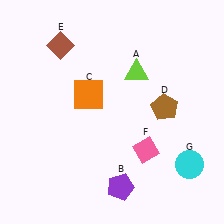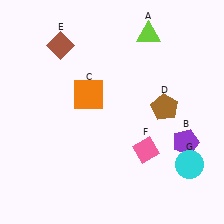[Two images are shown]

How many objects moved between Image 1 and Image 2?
2 objects moved between the two images.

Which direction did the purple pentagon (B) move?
The purple pentagon (B) moved right.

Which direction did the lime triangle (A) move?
The lime triangle (A) moved up.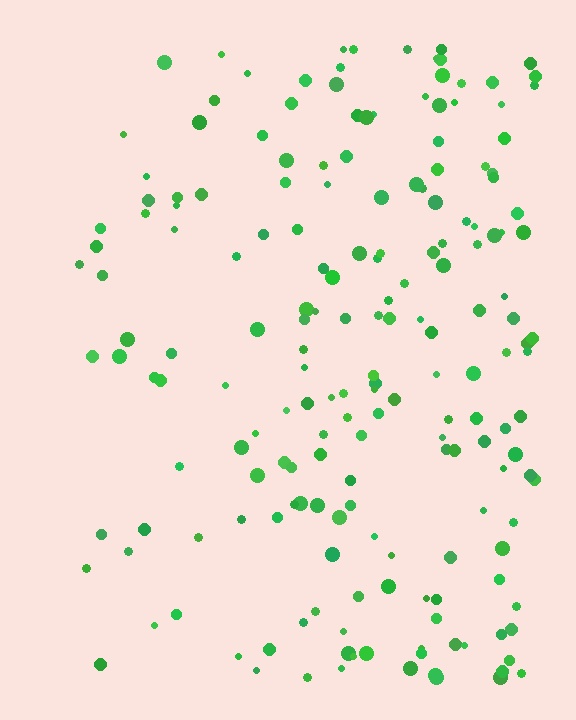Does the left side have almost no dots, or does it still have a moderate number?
Still a moderate number, just noticeably fewer than the right.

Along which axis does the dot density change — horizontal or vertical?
Horizontal.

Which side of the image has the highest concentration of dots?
The right.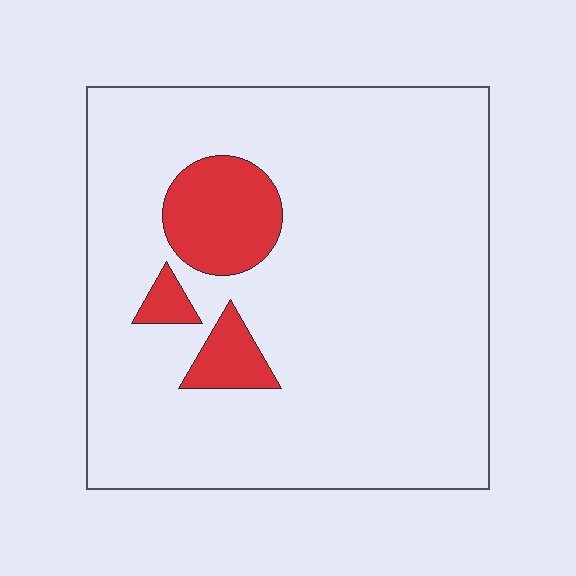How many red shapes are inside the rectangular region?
3.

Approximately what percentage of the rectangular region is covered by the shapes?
Approximately 10%.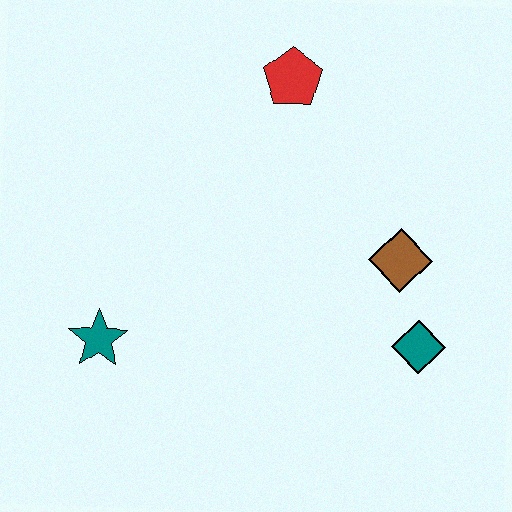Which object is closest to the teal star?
The brown diamond is closest to the teal star.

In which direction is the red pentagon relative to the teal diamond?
The red pentagon is above the teal diamond.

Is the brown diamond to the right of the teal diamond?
No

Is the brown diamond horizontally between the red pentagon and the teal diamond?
Yes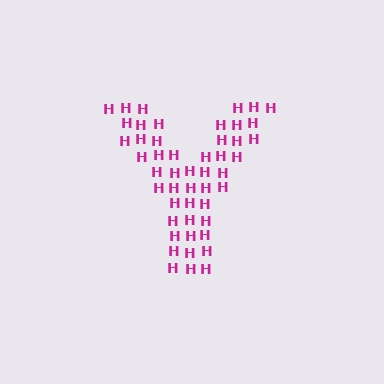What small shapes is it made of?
It is made of small letter H's.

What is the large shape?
The large shape is the letter Y.